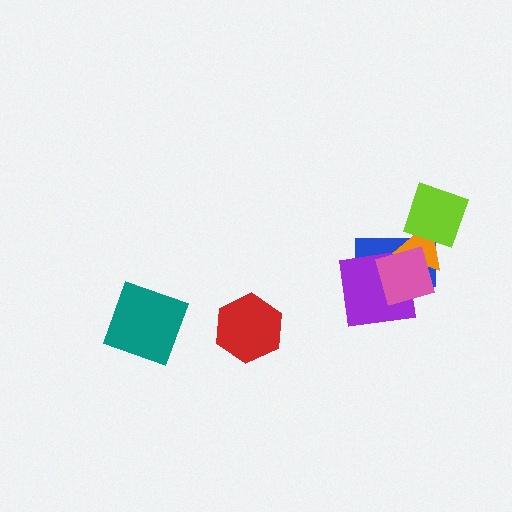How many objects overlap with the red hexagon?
0 objects overlap with the red hexagon.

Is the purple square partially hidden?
Yes, it is partially covered by another shape.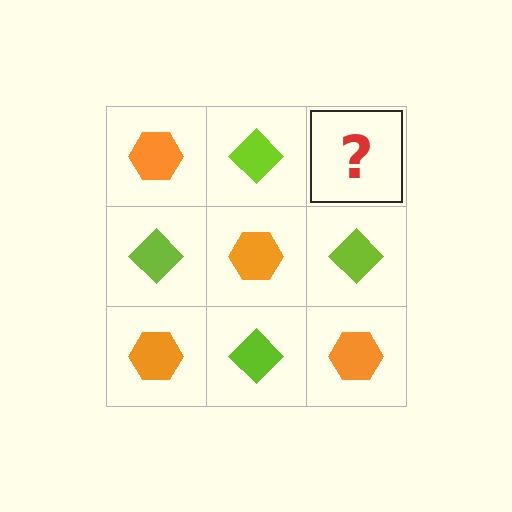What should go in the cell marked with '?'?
The missing cell should contain an orange hexagon.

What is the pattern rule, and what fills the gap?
The rule is that it alternates orange hexagon and lime diamond in a checkerboard pattern. The gap should be filled with an orange hexagon.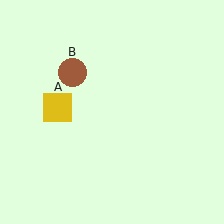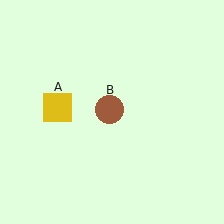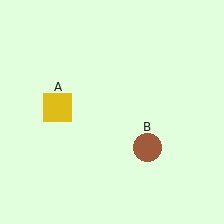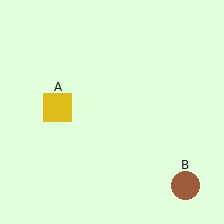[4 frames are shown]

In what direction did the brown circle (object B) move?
The brown circle (object B) moved down and to the right.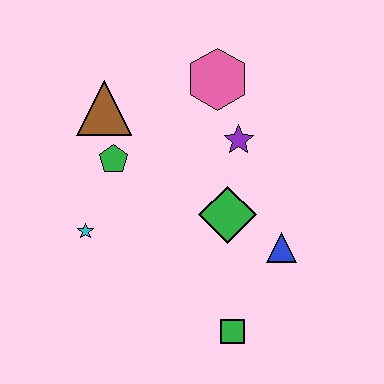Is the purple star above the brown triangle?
No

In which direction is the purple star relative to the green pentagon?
The purple star is to the right of the green pentagon.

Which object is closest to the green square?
The blue triangle is closest to the green square.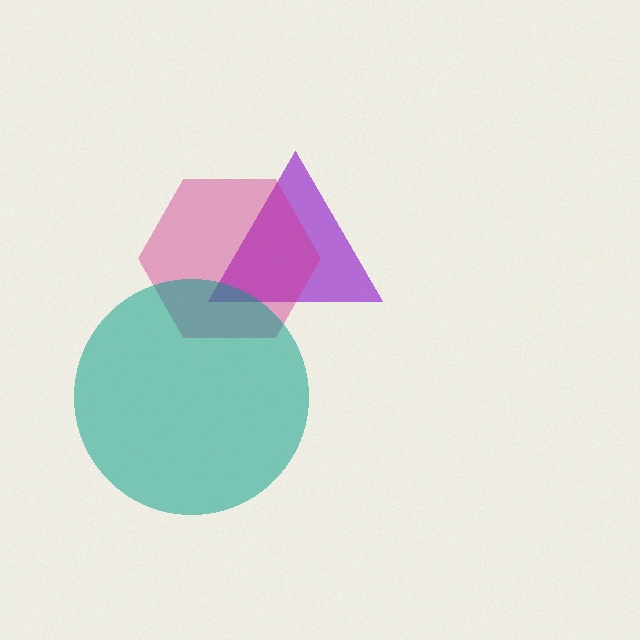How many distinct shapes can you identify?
There are 3 distinct shapes: a purple triangle, a magenta hexagon, a teal circle.